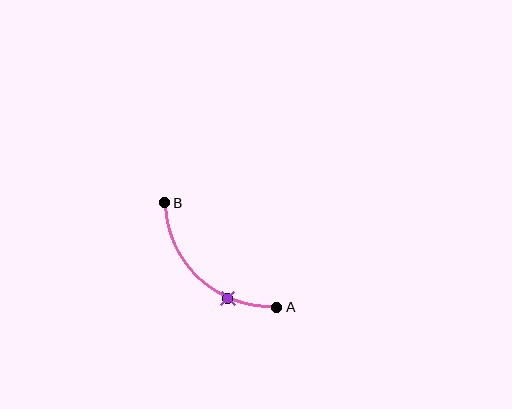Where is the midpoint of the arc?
The arc midpoint is the point on the curve farthest from the straight line joining A and B. It sits below and to the left of that line.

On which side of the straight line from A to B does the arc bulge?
The arc bulges below and to the left of the straight line connecting A and B.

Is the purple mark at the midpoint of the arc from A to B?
No. The purple mark lies on the arc but is closer to endpoint A. The arc midpoint would be at the point on the curve equidistant along the arc from both A and B.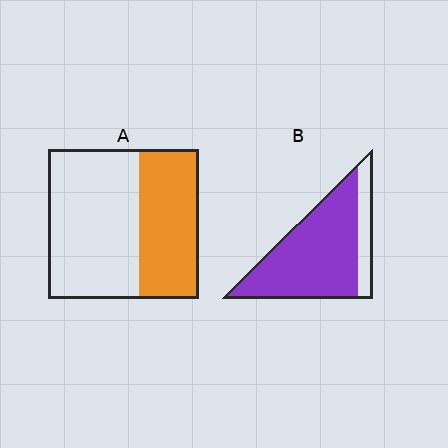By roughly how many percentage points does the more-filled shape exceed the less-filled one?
By roughly 40 percentage points (B over A).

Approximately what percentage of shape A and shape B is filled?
A is approximately 40% and B is approximately 80%.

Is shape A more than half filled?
No.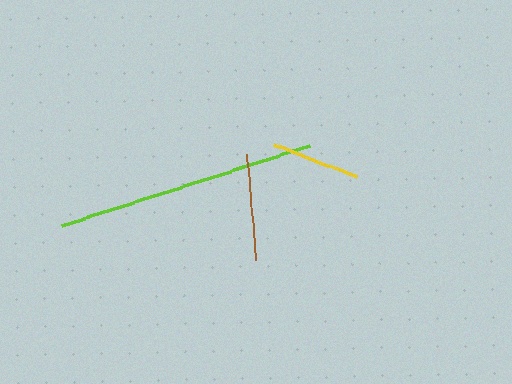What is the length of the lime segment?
The lime segment is approximately 261 pixels long.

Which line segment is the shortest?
The yellow line is the shortest at approximately 89 pixels.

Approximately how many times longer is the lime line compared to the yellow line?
The lime line is approximately 2.9 times the length of the yellow line.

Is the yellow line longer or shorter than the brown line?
The brown line is longer than the yellow line.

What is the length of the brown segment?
The brown segment is approximately 106 pixels long.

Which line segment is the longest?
The lime line is the longest at approximately 261 pixels.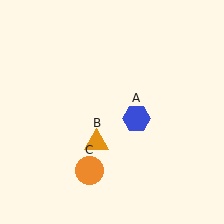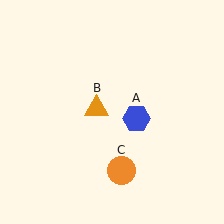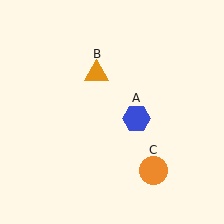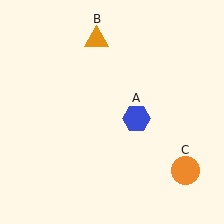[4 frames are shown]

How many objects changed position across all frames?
2 objects changed position: orange triangle (object B), orange circle (object C).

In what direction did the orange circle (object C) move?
The orange circle (object C) moved right.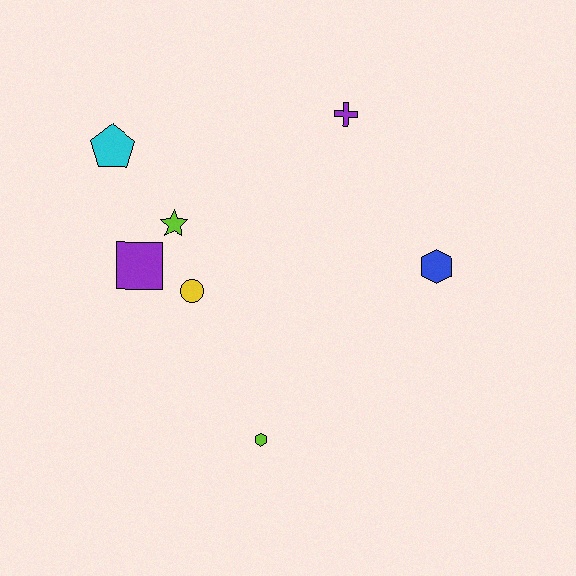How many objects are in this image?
There are 7 objects.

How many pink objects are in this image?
There are no pink objects.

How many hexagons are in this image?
There are 2 hexagons.